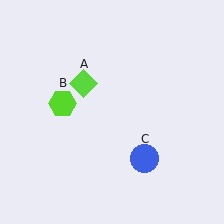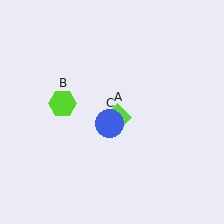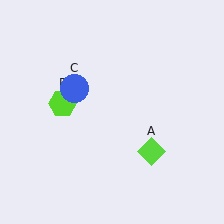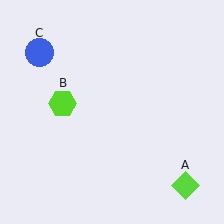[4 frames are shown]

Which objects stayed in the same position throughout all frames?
Lime hexagon (object B) remained stationary.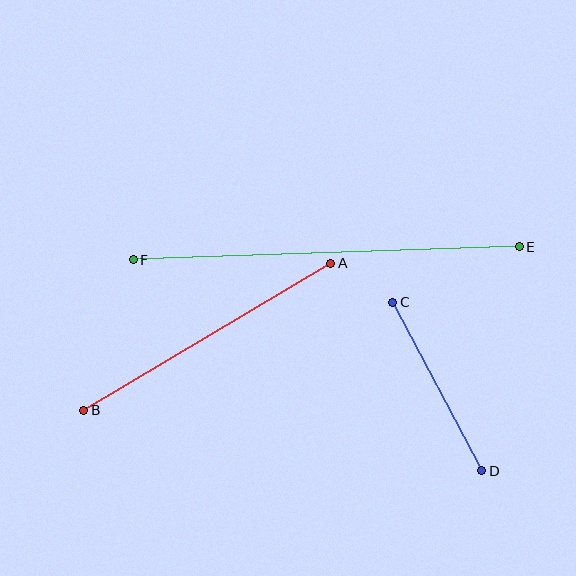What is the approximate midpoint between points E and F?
The midpoint is at approximately (326, 253) pixels.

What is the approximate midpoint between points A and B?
The midpoint is at approximately (207, 337) pixels.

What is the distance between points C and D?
The distance is approximately 191 pixels.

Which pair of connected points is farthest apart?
Points E and F are farthest apart.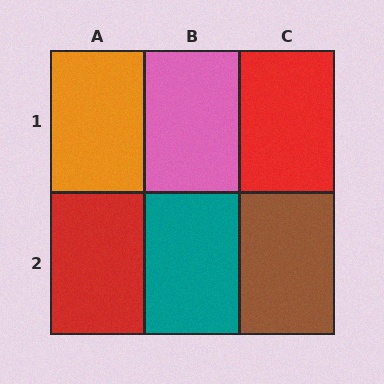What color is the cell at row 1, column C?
Red.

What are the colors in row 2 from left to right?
Red, teal, brown.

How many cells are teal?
1 cell is teal.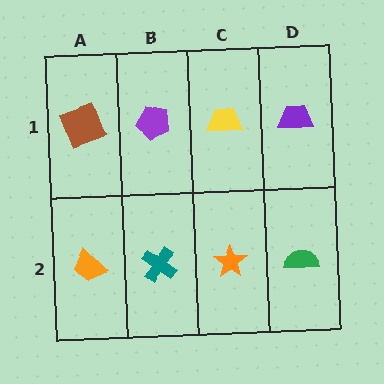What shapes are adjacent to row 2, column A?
A brown square (row 1, column A), a teal cross (row 2, column B).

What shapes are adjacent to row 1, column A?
An orange trapezoid (row 2, column A), a purple pentagon (row 1, column B).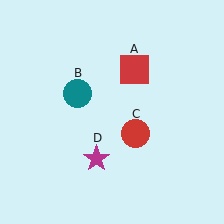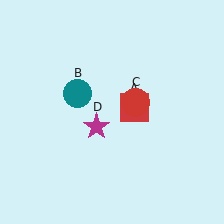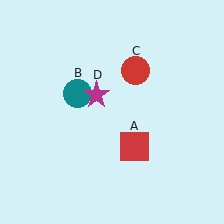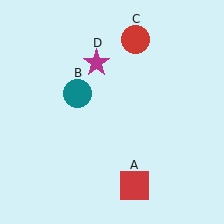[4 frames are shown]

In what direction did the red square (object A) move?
The red square (object A) moved down.